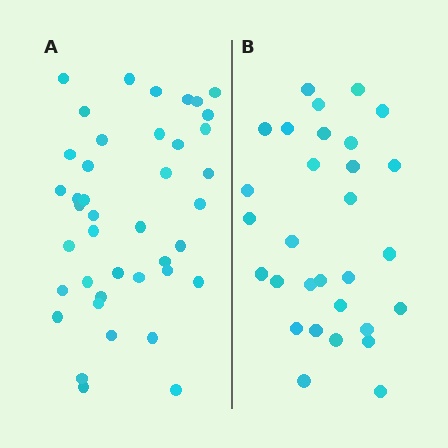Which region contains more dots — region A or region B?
Region A (the left region) has more dots.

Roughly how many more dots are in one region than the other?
Region A has roughly 12 or so more dots than region B.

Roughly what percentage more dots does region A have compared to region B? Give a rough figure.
About 35% more.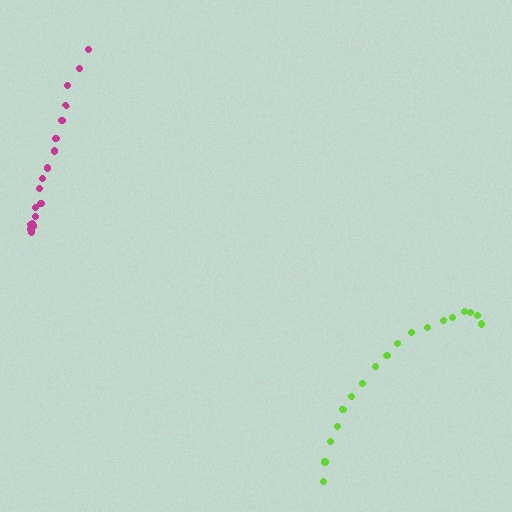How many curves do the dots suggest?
There are 2 distinct paths.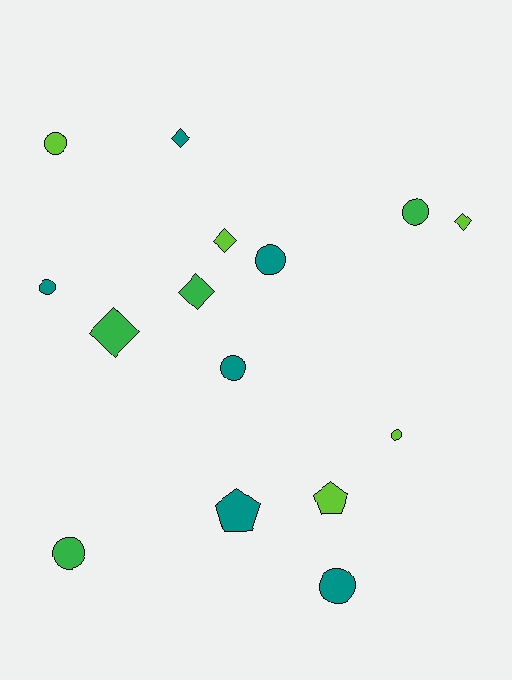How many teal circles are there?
There are 4 teal circles.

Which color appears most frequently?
Teal, with 6 objects.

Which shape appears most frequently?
Circle, with 8 objects.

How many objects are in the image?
There are 15 objects.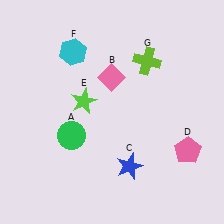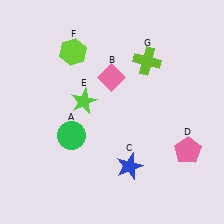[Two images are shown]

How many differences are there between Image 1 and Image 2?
There is 1 difference between the two images.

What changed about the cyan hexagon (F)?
In Image 1, F is cyan. In Image 2, it changed to lime.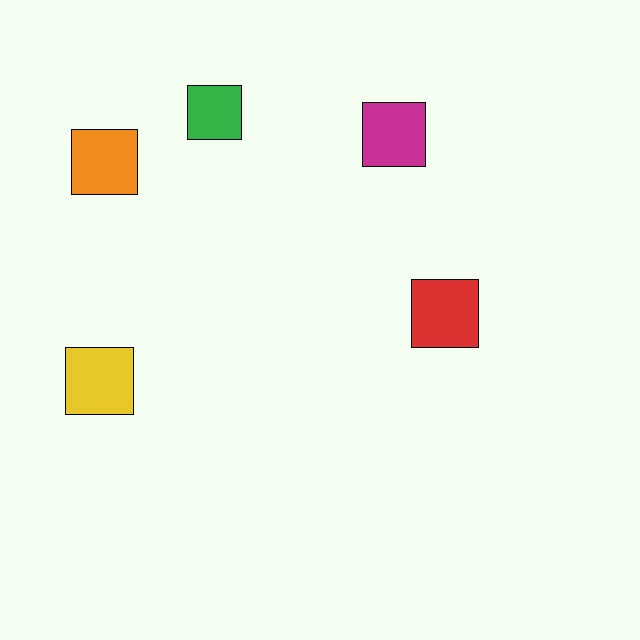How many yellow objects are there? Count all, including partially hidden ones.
There is 1 yellow object.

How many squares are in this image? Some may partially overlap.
There are 5 squares.